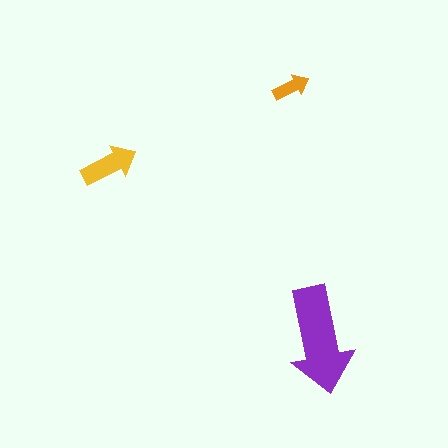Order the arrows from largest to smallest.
the purple one, the yellow one, the orange one.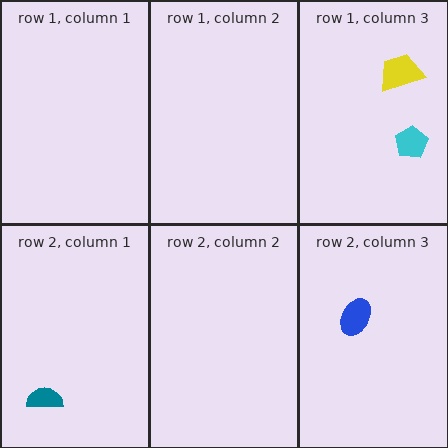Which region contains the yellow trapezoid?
The row 1, column 3 region.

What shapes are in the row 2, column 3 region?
The blue ellipse.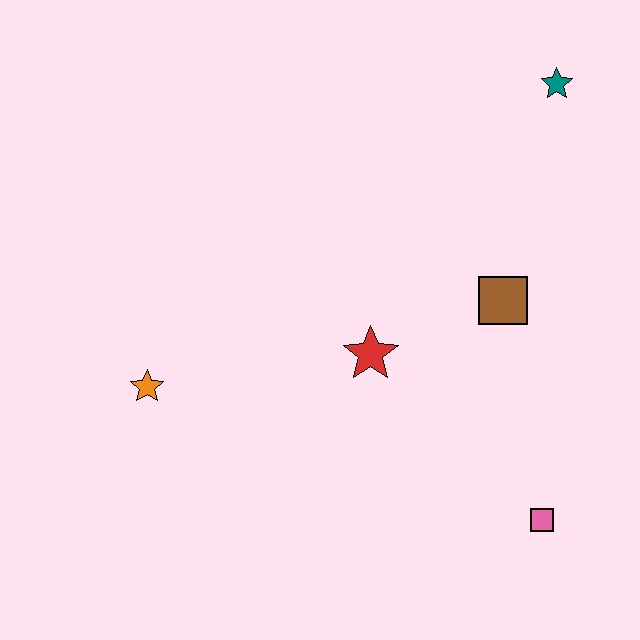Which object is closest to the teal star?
The brown square is closest to the teal star.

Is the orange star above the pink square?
Yes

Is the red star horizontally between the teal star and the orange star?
Yes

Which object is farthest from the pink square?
The teal star is farthest from the pink square.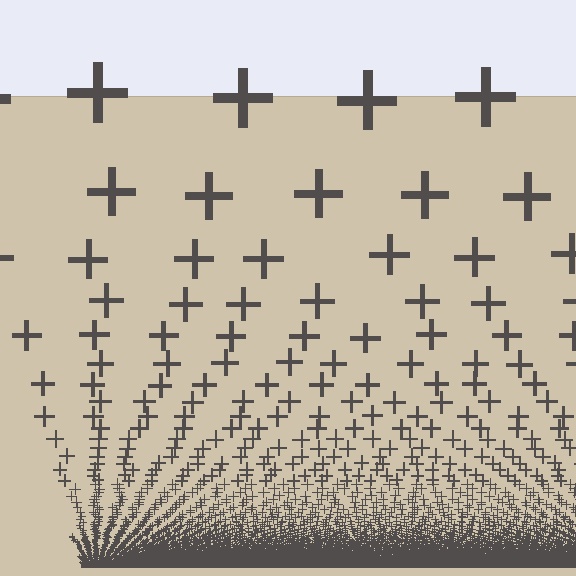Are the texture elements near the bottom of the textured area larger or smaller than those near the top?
Smaller. The gradient is inverted — elements near the bottom are smaller and denser.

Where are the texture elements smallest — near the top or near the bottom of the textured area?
Near the bottom.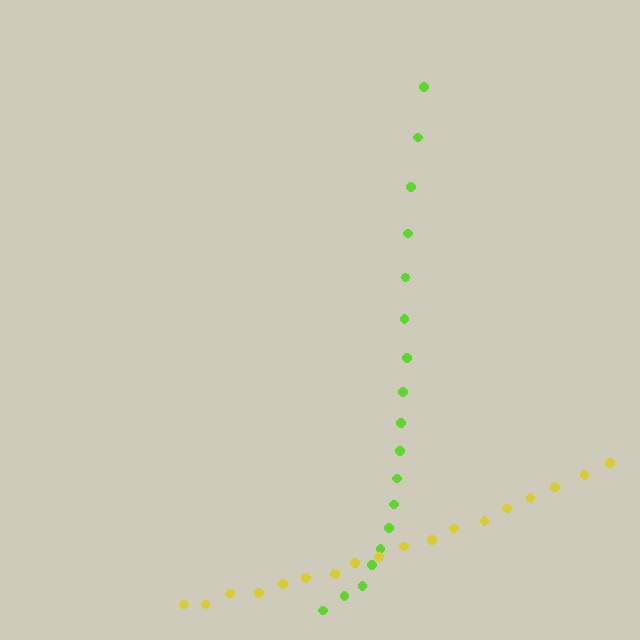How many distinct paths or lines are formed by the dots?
There are 2 distinct paths.